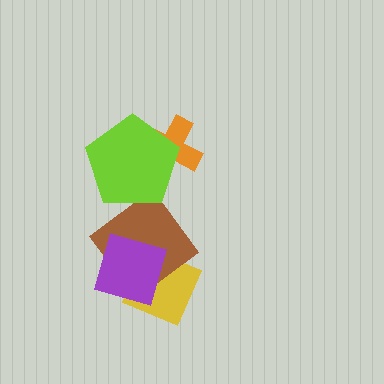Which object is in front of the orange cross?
The lime pentagon is in front of the orange cross.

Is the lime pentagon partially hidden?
No, no other shape covers it.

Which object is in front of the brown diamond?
The purple square is in front of the brown diamond.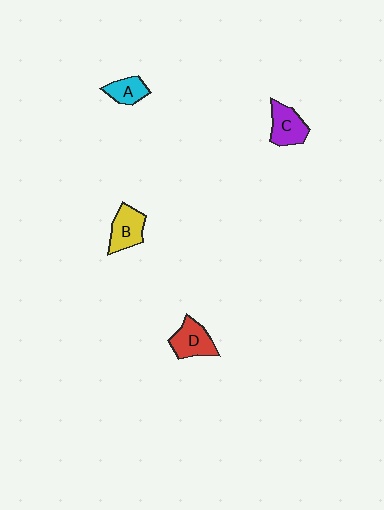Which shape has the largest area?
Shape D (red).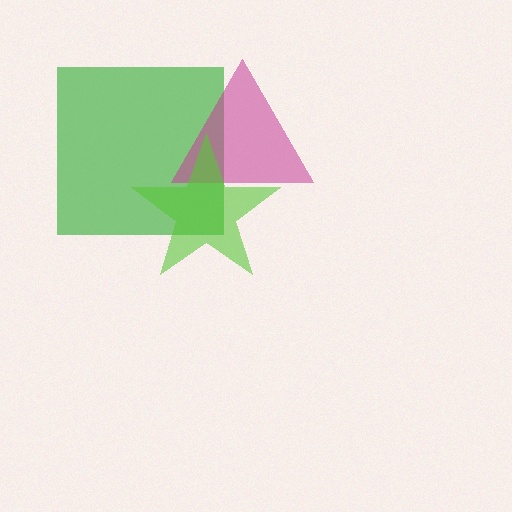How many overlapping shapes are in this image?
There are 3 overlapping shapes in the image.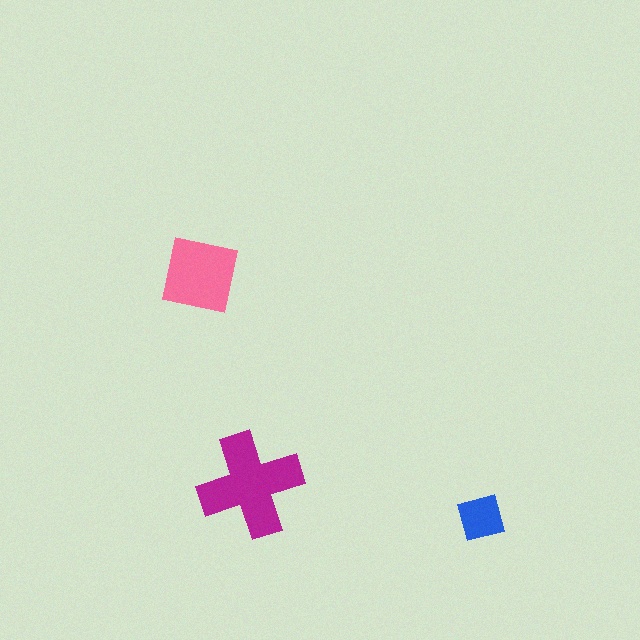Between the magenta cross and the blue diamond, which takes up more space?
The magenta cross.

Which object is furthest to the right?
The blue diamond is rightmost.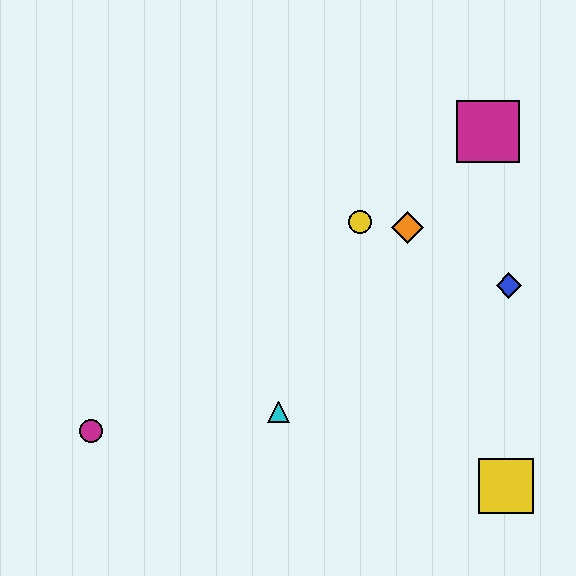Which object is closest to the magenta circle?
The cyan triangle is closest to the magenta circle.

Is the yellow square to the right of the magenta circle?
Yes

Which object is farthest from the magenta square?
The magenta circle is farthest from the magenta square.